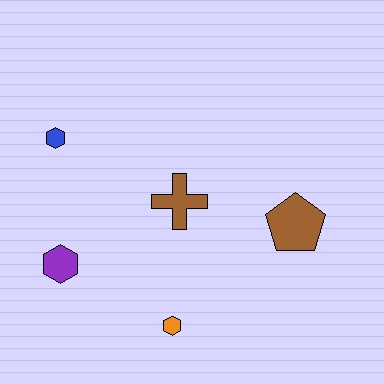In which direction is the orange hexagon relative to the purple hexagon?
The orange hexagon is to the right of the purple hexagon.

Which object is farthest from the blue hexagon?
The brown pentagon is farthest from the blue hexagon.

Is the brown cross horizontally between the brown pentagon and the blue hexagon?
Yes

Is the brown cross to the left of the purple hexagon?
No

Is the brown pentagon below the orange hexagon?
No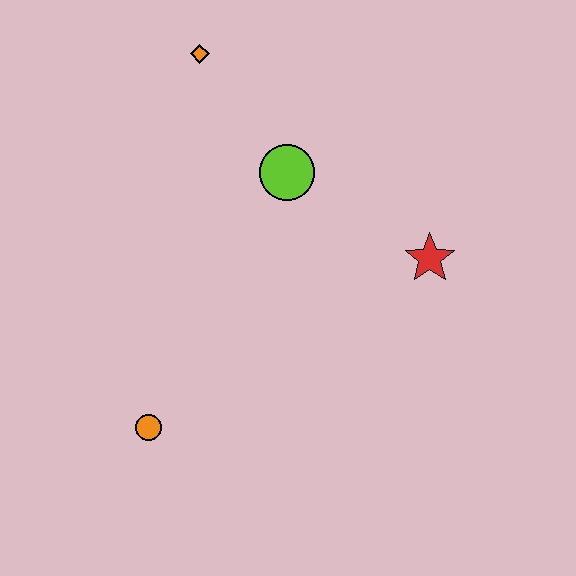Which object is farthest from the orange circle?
The orange diamond is farthest from the orange circle.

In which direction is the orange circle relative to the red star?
The orange circle is to the left of the red star.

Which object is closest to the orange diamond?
The lime circle is closest to the orange diamond.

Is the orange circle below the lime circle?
Yes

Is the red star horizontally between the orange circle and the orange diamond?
No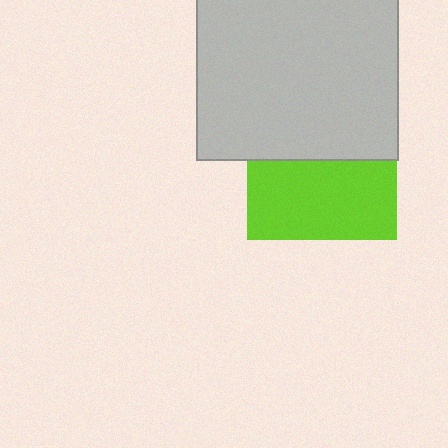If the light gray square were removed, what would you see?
You would see the complete lime square.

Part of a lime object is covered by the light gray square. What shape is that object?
It is a square.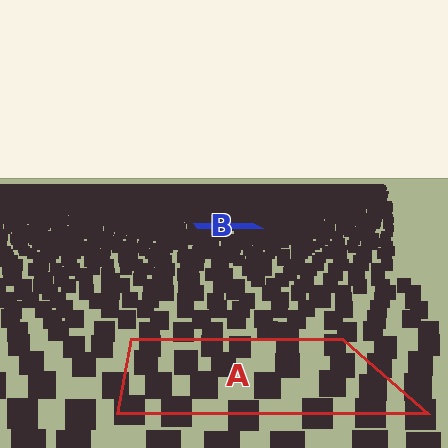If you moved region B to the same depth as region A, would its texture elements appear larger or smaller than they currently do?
They would appear larger. At a closer depth, the same texture elements are projected at a bigger on-screen size.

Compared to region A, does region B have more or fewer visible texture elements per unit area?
Region B has more texture elements per unit area — they are packed more densely because it is farther away.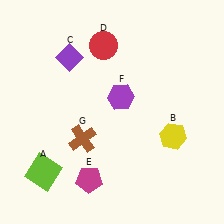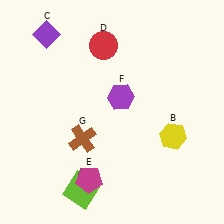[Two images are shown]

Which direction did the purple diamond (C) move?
The purple diamond (C) moved up.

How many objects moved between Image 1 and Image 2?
2 objects moved between the two images.